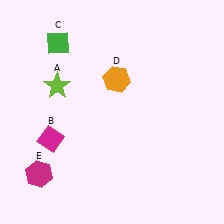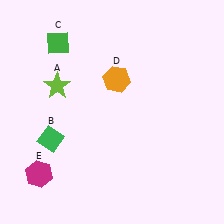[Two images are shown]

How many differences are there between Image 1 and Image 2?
There is 1 difference between the two images.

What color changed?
The diamond (B) changed from magenta in Image 1 to green in Image 2.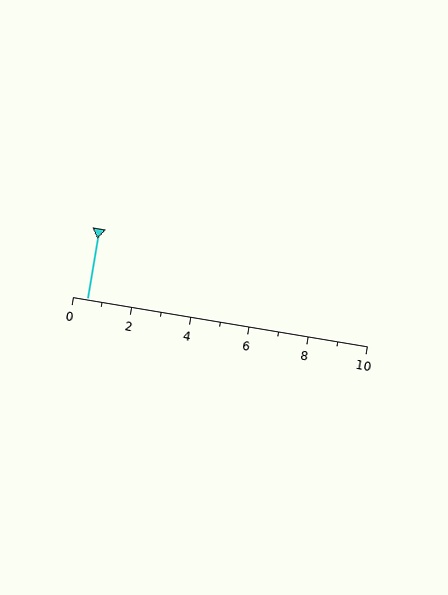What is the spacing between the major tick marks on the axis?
The major ticks are spaced 2 apart.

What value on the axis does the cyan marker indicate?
The marker indicates approximately 0.5.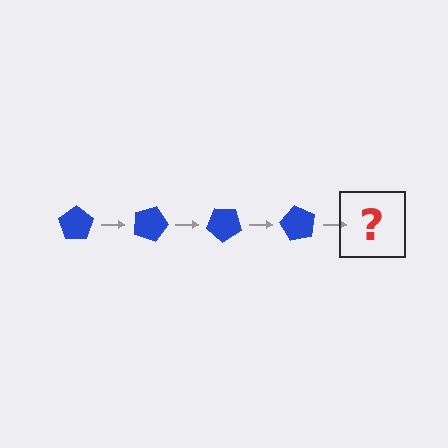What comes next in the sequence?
The next element should be a blue pentagon rotated 80 degrees.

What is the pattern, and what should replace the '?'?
The pattern is that the pentagon rotates 20 degrees each step. The '?' should be a blue pentagon rotated 80 degrees.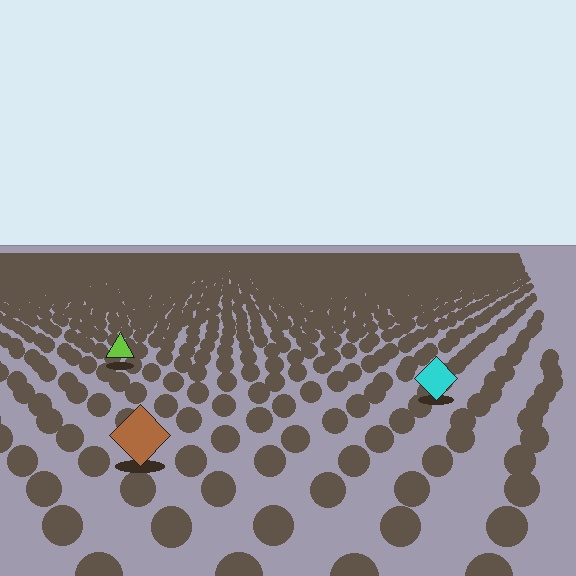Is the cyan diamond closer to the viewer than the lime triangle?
Yes. The cyan diamond is closer — you can tell from the texture gradient: the ground texture is coarser near it.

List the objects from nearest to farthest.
From nearest to farthest: the brown diamond, the cyan diamond, the lime triangle.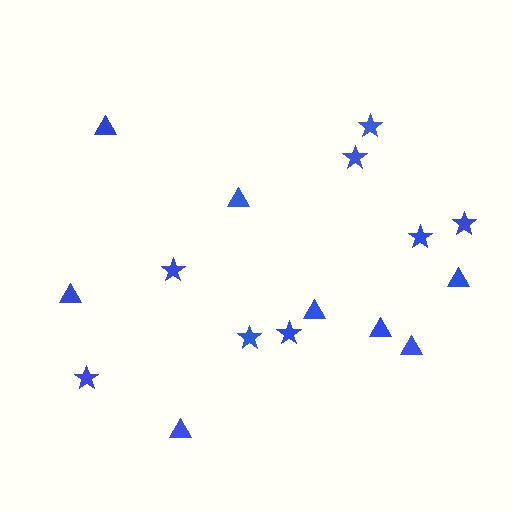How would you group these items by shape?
There are 2 groups: one group of triangles (8) and one group of stars (8).